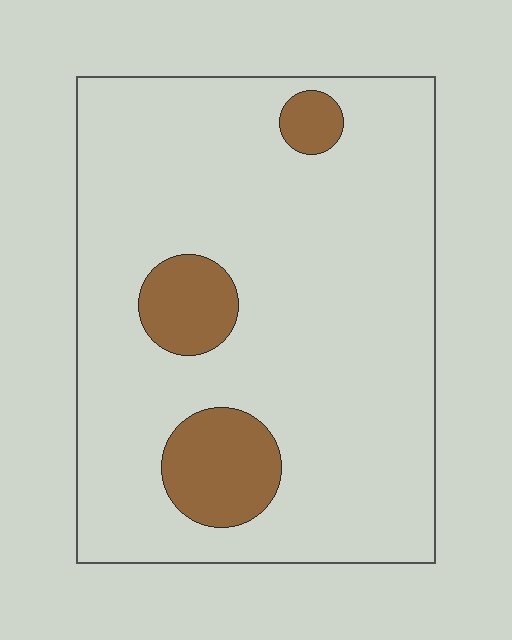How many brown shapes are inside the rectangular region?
3.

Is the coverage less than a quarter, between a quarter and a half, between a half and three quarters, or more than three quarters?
Less than a quarter.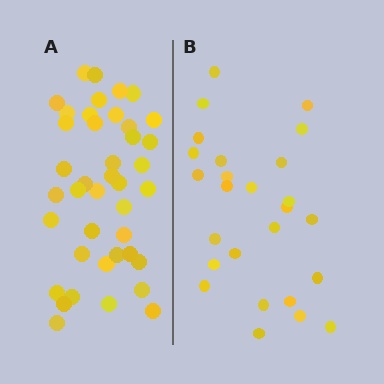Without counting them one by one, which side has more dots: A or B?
Region A (the left region) has more dots.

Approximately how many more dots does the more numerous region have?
Region A has approximately 15 more dots than region B.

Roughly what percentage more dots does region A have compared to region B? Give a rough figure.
About 60% more.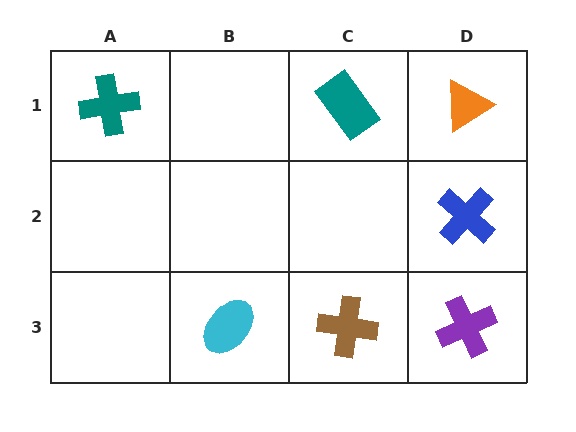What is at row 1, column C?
A teal rectangle.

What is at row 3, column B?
A cyan ellipse.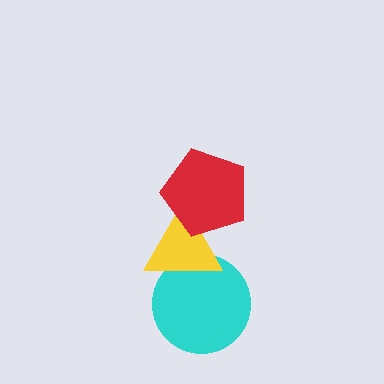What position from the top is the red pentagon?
The red pentagon is 1st from the top.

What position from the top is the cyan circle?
The cyan circle is 3rd from the top.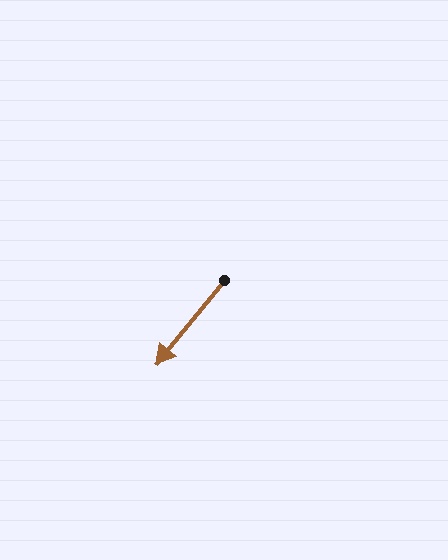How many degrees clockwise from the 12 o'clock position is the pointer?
Approximately 219 degrees.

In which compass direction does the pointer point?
Southwest.